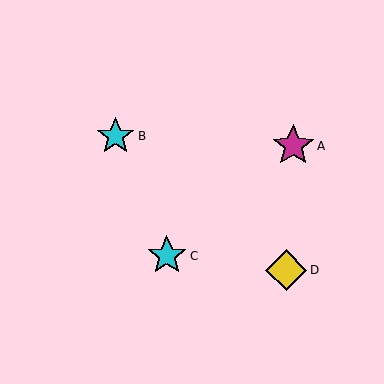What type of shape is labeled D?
Shape D is a yellow diamond.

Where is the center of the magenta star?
The center of the magenta star is at (293, 146).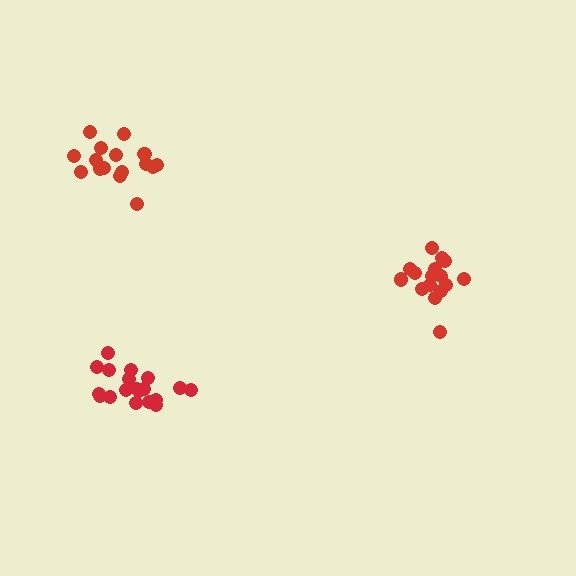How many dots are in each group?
Group 1: 17 dots, Group 2: 19 dots, Group 3: 17 dots (53 total).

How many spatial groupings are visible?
There are 3 spatial groupings.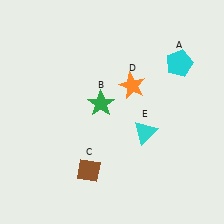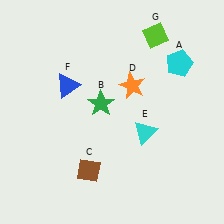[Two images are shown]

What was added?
A blue triangle (F), a lime diamond (G) were added in Image 2.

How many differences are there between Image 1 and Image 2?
There are 2 differences between the two images.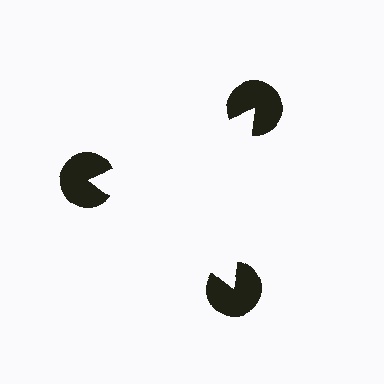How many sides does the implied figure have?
3 sides.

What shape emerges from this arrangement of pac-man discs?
An illusory triangle — its edges are inferred from the aligned wedge cuts in the pac-man discs, not physically drawn.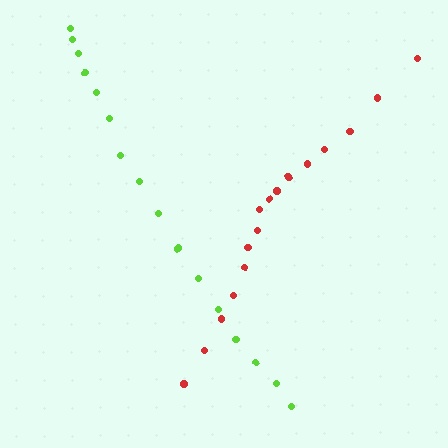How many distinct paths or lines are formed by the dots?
There are 2 distinct paths.